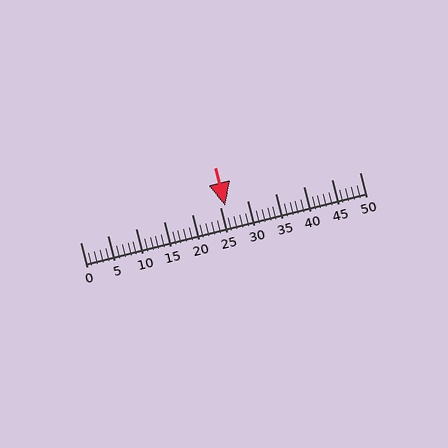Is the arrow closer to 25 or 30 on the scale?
The arrow is closer to 25.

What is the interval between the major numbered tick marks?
The major tick marks are spaced 5 units apart.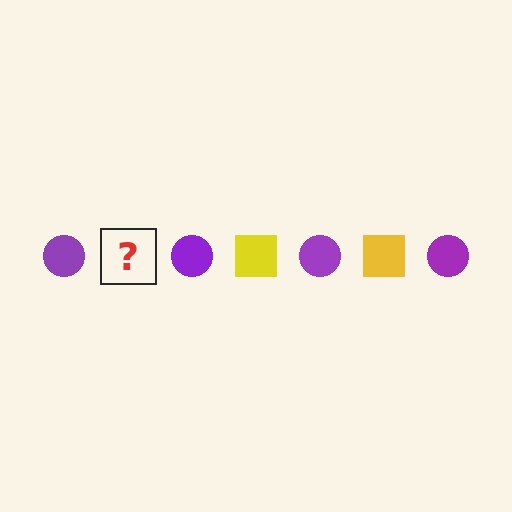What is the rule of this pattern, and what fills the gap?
The rule is that the pattern alternates between purple circle and yellow square. The gap should be filled with a yellow square.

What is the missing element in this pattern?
The missing element is a yellow square.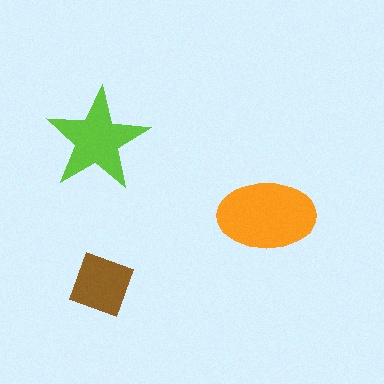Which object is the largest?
The orange ellipse.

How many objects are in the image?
There are 3 objects in the image.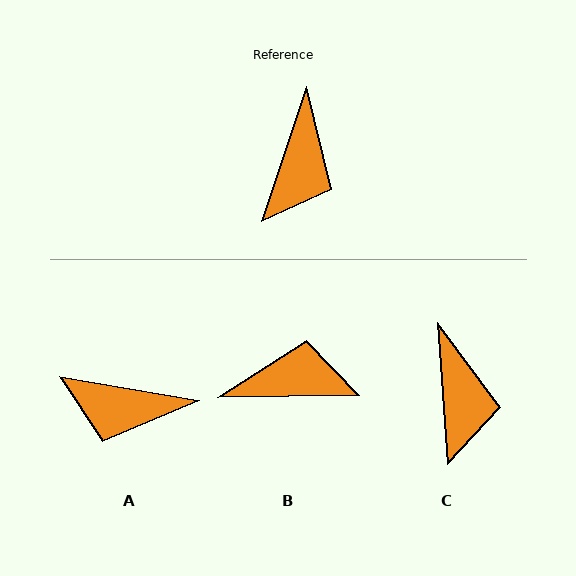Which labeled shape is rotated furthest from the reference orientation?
B, about 109 degrees away.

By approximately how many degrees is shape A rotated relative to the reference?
Approximately 81 degrees clockwise.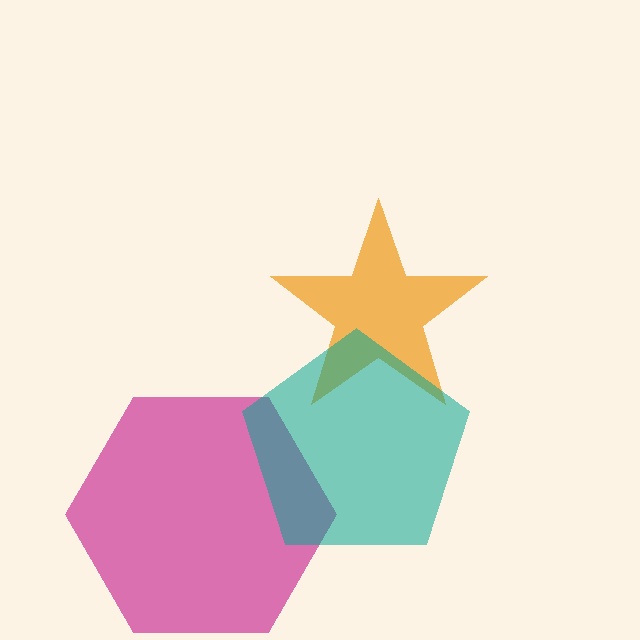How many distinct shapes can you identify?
There are 3 distinct shapes: a magenta hexagon, an orange star, a teal pentagon.